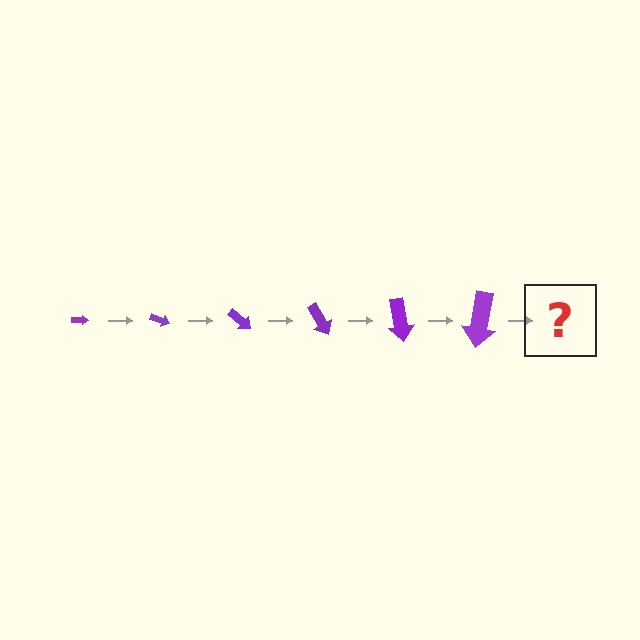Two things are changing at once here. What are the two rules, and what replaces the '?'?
The two rules are that the arrow grows larger each step and it rotates 20 degrees each step. The '?' should be an arrow, larger than the previous one and rotated 120 degrees from the start.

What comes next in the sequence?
The next element should be an arrow, larger than the previous one and rotated 120 degrees from the start.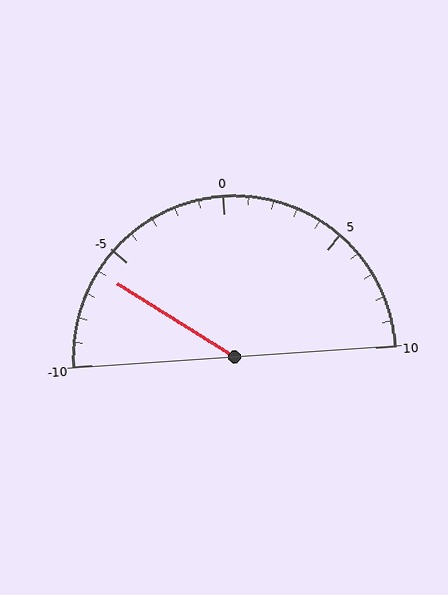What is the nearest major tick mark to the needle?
The nearest major tick mark is -5.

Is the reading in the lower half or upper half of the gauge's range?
The reading is in the lower half of the range (-10 to 10).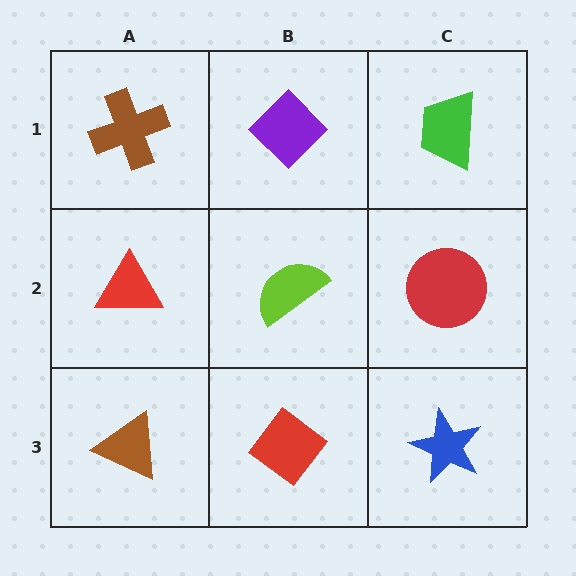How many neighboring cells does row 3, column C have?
2.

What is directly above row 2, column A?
A brown cross.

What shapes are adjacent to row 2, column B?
A purple diamond (row 1, column B), a red diamond (row 3, column B), a red triangle (row 2, column A), a red circle (row 2, column C).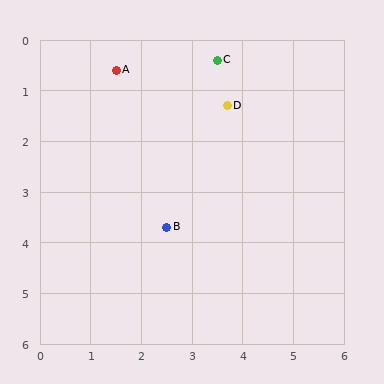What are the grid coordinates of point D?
Point D is at approximately (3.7, 1.3).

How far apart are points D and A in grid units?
Points D and A are about 2.3 grid units apart.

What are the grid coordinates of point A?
Point A is at approximately (1.5, 0.6).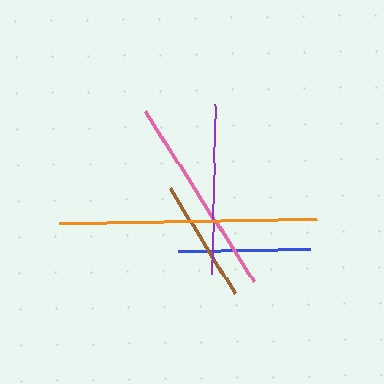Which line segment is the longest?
The orange line is the longest at approximately 259 pixels.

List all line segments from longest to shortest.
From longest to shortest: orange, pink, purple, blue, brown.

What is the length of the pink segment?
The pink segment is approximately 202 pixels long.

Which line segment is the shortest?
The brown line is the shortest at approximately 124 pixels.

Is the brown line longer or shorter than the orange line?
The orange line is longer than the brown line.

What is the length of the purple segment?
The purple segment is approximately 170 pixels long.